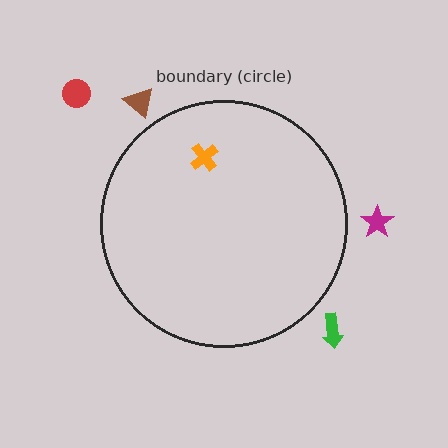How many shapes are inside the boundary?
1 inside, 4 outside.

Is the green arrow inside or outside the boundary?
Outside.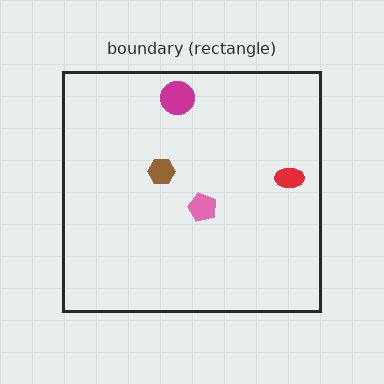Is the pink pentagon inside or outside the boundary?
Inside.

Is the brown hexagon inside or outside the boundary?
Inside.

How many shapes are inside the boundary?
4 inside, 0 outside.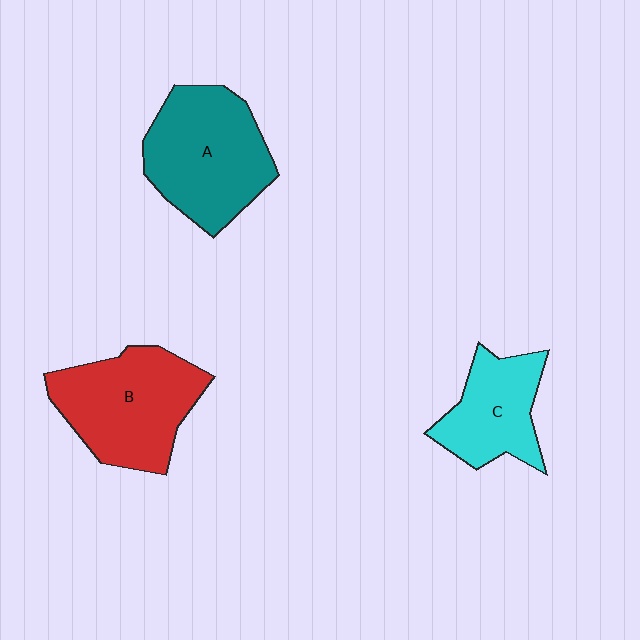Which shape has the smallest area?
Shape C (cyan).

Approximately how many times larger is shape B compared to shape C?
Approximately 1.5 times.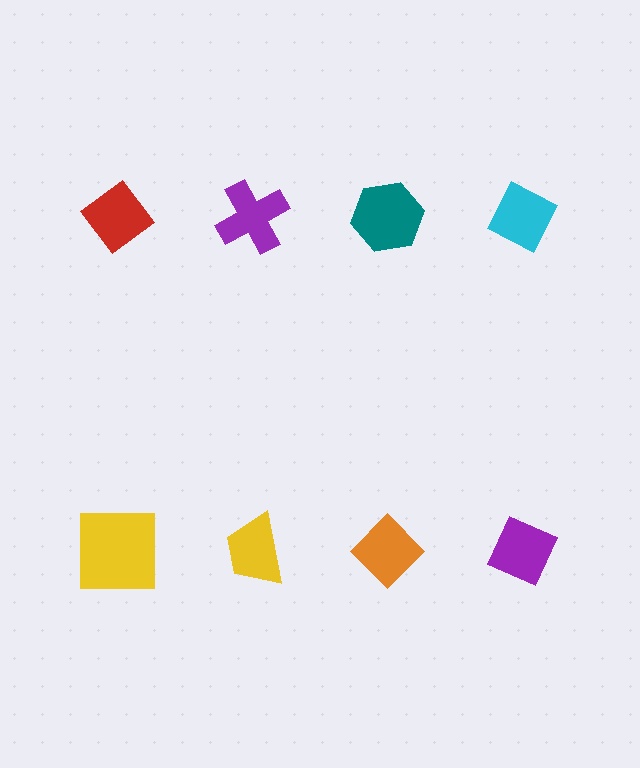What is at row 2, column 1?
A yellow square.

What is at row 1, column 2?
A purple cross.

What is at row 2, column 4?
A purple diamond.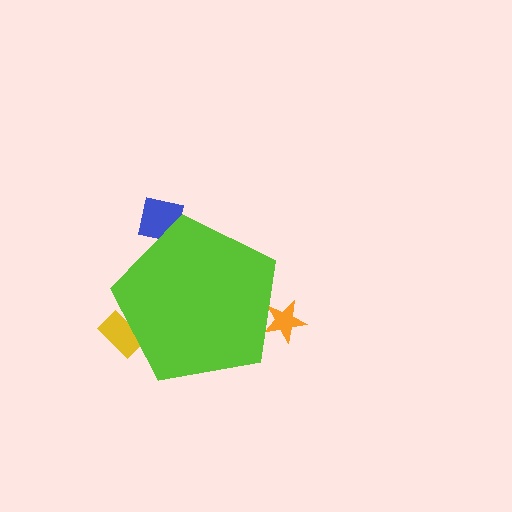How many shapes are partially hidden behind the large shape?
3 shapes are partially hidden.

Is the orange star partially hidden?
Yes, the orange star is partially hidden behind the lime pentagon.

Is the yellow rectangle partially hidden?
Yes, the yellow rectangle is partially hidden behind the lime pentagon.